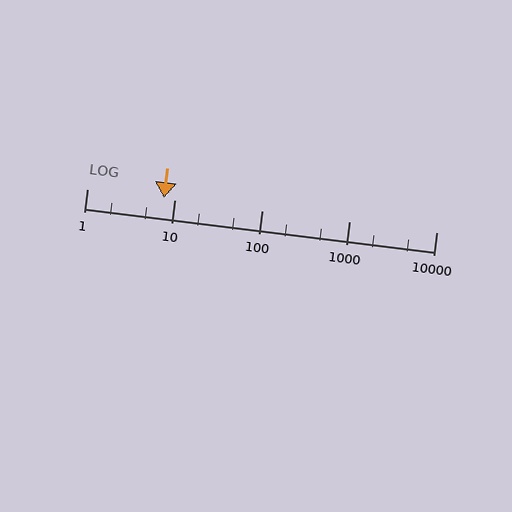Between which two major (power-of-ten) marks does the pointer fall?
The pointer is between 1 and 10.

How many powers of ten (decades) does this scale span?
The scale spans 4 decades, from 1 to 10000.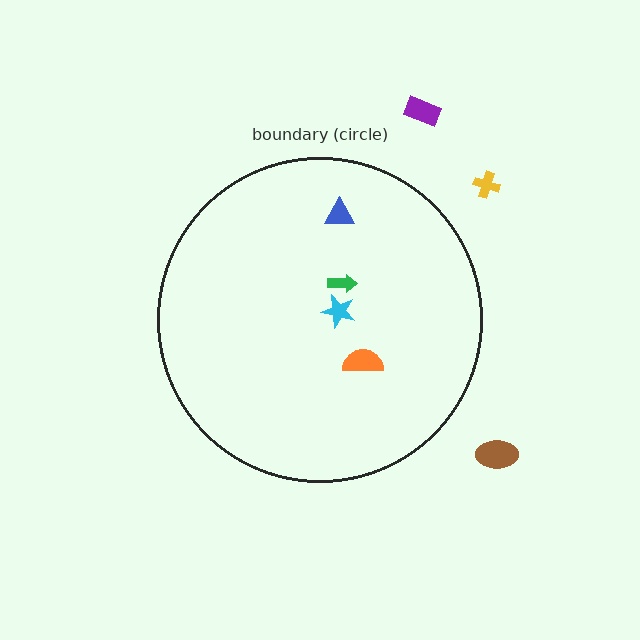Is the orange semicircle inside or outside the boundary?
Inside.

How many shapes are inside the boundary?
4 inside, 3 outside.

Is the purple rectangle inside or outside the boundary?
Outside.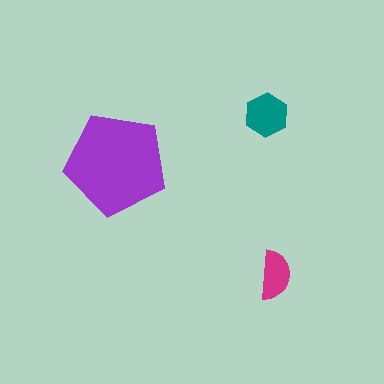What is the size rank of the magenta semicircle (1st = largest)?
3rd.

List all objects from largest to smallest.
The purple pentagon, the teal hexagon, the magenta semicircle.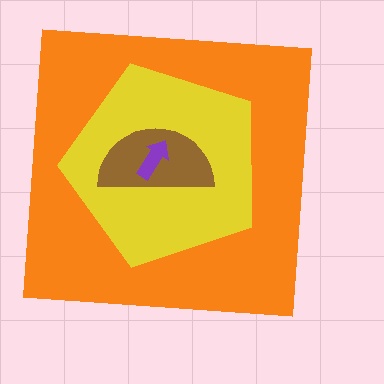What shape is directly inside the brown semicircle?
The purple arrow.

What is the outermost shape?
The orange square.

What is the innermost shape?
The purple arrow.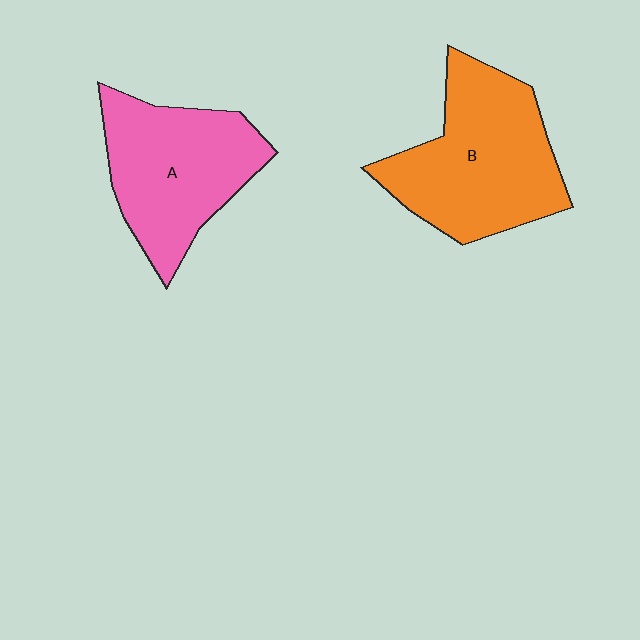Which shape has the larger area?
Shape B (orange).